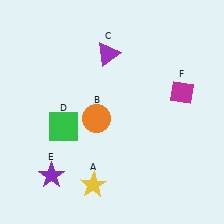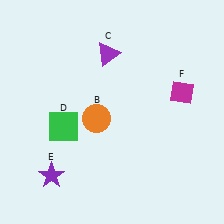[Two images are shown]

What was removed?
The yellow star (A) was removed in Image 2.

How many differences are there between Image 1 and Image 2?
There is 1 difference between the two images.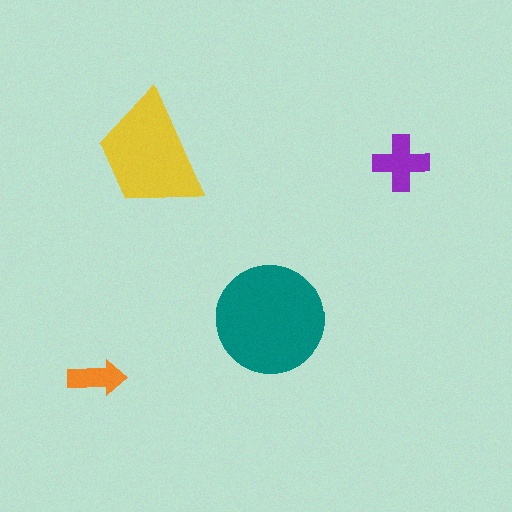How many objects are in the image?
There are 4 objects in the image.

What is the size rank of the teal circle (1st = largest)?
1st.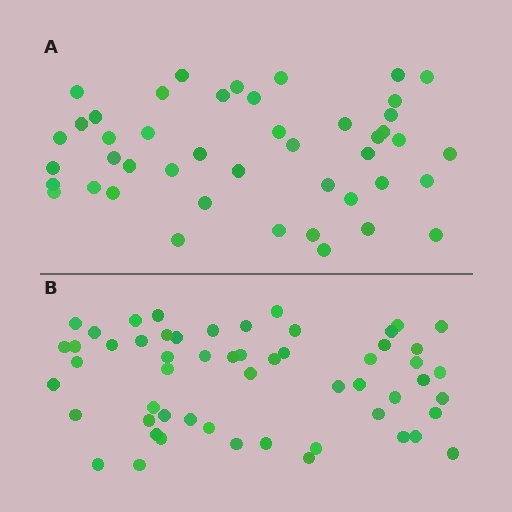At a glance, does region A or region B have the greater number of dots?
Region B (the bottom region) has more dots.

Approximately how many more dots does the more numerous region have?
Region B has roughly 12 or so more dots than region A.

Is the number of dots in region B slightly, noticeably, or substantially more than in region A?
Region B has only slightly more — the two regions are fairly close. The ratio is roughly 1.2 to 1.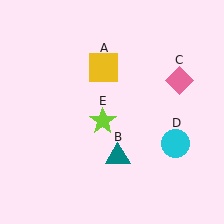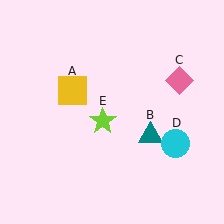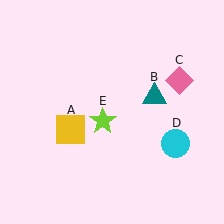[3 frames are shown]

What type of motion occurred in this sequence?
The yellow square (object A), teal triangle (object B) rotated counterclockwise around the center of the scene.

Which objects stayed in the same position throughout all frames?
Pink diamond (object C) and cyan circle (object D) and lime star (object E) remained stationary.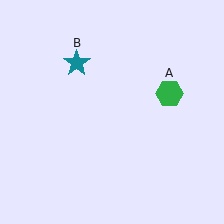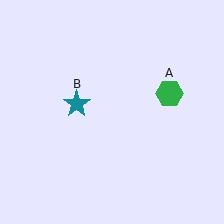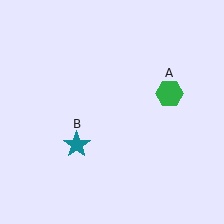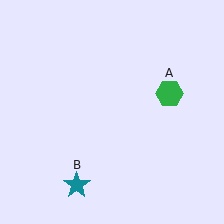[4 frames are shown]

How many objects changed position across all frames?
1 object changed position: teal star (object B).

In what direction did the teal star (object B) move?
The teal star (object B) moved down.